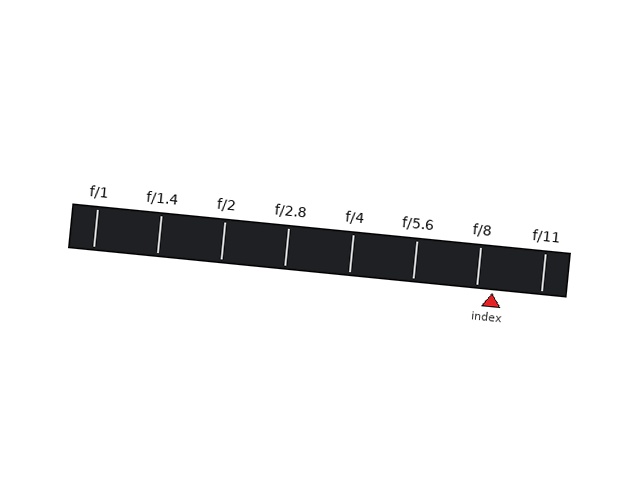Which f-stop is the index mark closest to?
The index mark is closest to f/8.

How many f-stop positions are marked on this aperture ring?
There are 8 f-stop positions marked.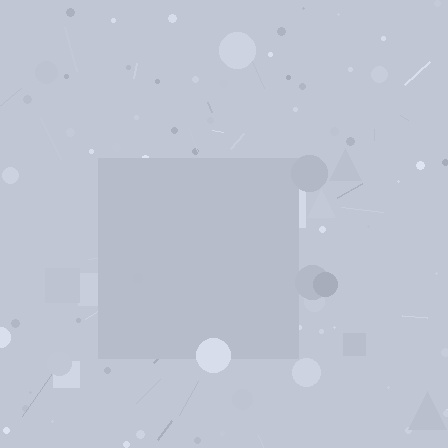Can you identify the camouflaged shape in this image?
The camouflaged shape is a square.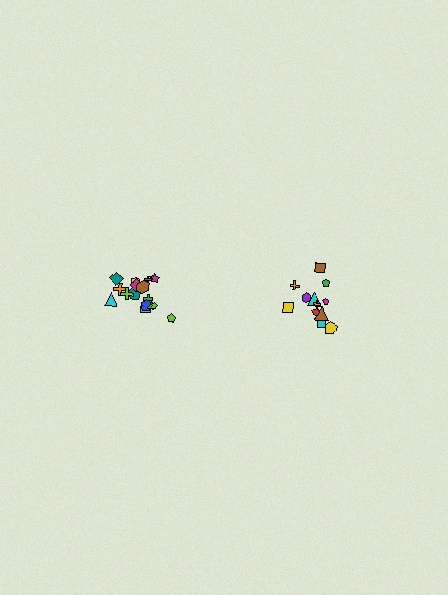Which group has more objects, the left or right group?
The left group.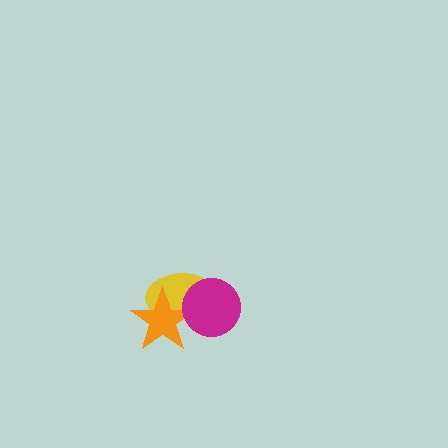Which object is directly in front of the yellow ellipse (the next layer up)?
The orange star is directly in front of the yellow ellipse.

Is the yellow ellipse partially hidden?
Yes, it is partially covered by another shape.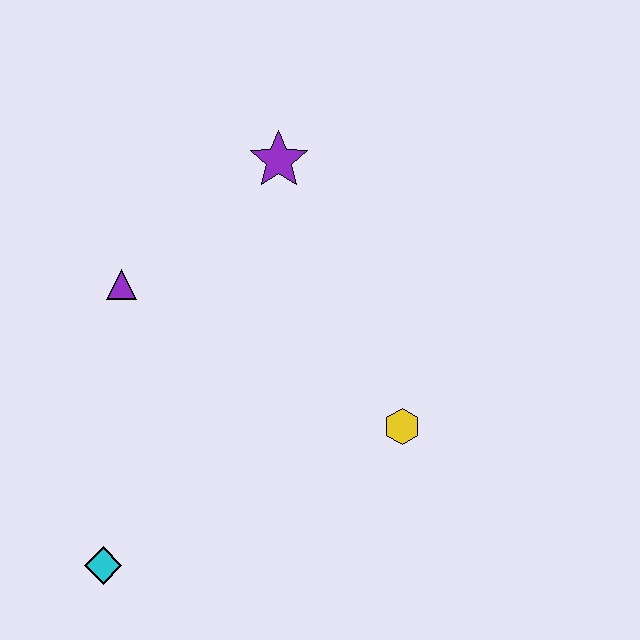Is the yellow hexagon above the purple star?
No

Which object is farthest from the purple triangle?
The yellow hexagon is farthest from the purple triangle.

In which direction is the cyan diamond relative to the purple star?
The cyan diamond is below the purple star.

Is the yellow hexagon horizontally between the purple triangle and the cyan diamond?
No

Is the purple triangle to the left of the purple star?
Yes